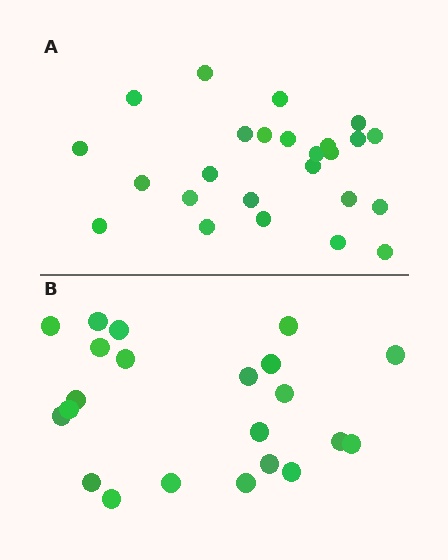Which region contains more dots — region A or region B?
Region A (the top region) has more dots.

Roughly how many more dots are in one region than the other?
Region A has just a few more — roughly 2 or 3 more dots than region B.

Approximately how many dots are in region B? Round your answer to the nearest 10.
About 20 dots. (The exact count is 22, which rounds to 20.)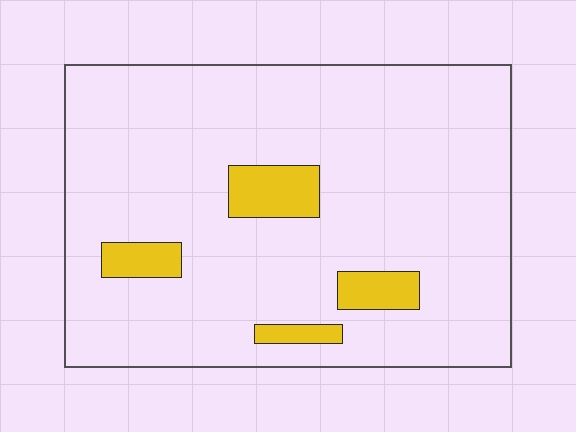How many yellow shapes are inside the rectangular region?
4.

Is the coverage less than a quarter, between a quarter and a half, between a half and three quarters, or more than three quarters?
Less than a quarter.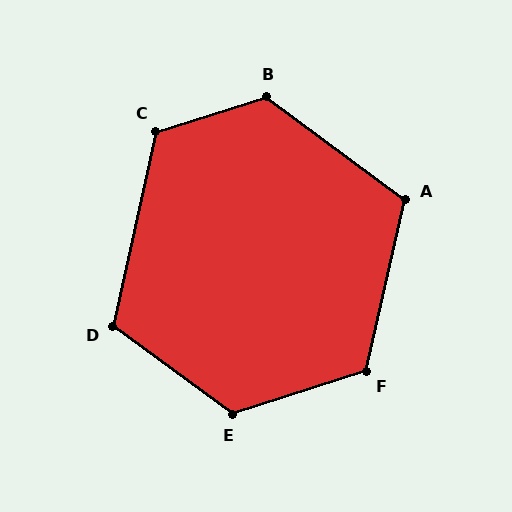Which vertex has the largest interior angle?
E, at approximately 126 degrees.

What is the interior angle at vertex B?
Approximately 126 degrees (obtuse).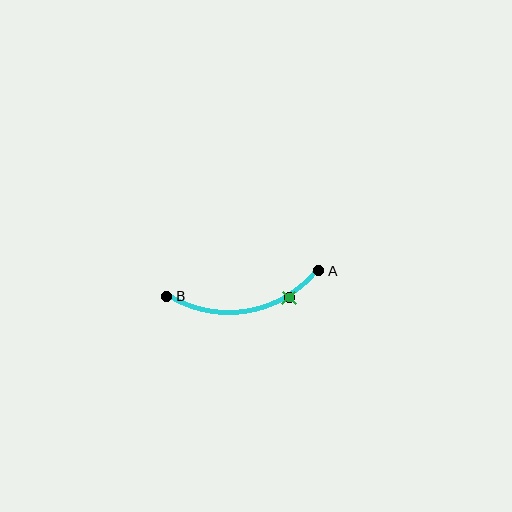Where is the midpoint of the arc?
The arc midpoint is the point on the curve farthest from the straight line joining A and B. It sits below that line.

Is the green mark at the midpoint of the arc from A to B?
No. The green mark lies on the arc but is closer to endpoint A. The arc midpoint would be at the point on the curve equidistant along the arc from both A and B.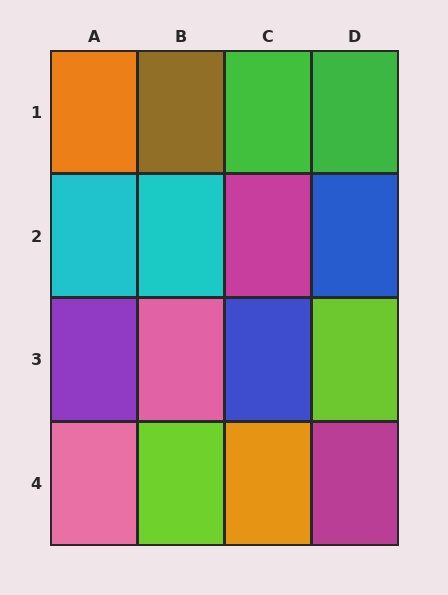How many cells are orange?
2 cells are orange.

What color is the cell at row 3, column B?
Pink.